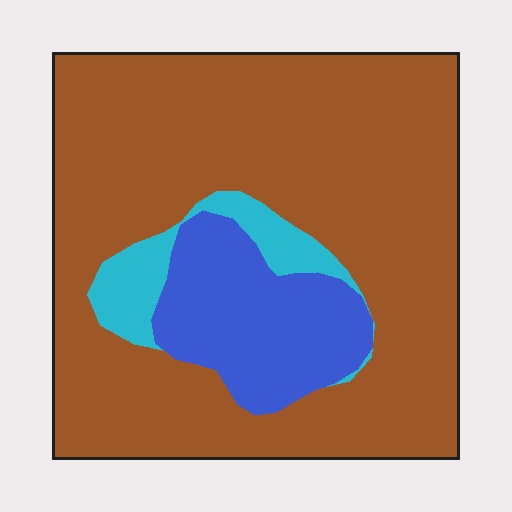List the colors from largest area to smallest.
From largest to smallest: brown, blue, cyan.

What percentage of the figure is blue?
Blue takes up about one sixth (1/6) of the figure.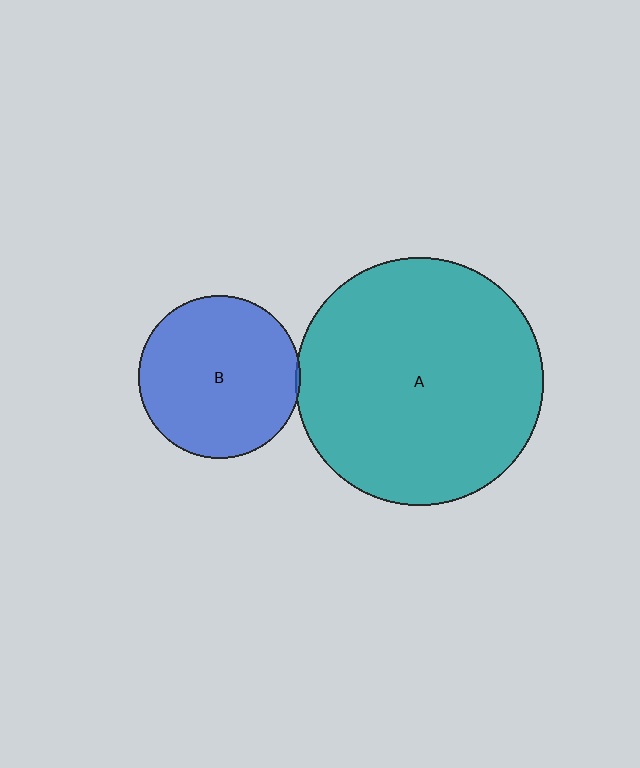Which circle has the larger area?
Circle A (teal).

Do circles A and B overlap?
Yes.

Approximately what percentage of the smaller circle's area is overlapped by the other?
Approximately 5%.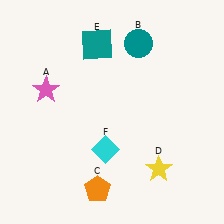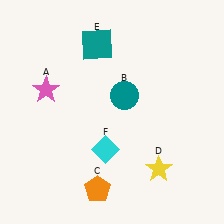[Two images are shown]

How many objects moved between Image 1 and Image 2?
1 object moved between the two images.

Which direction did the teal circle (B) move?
The teal circle (B) moved down.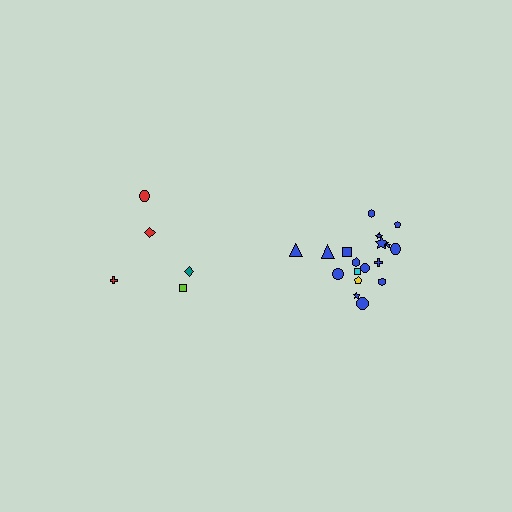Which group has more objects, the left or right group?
The right group.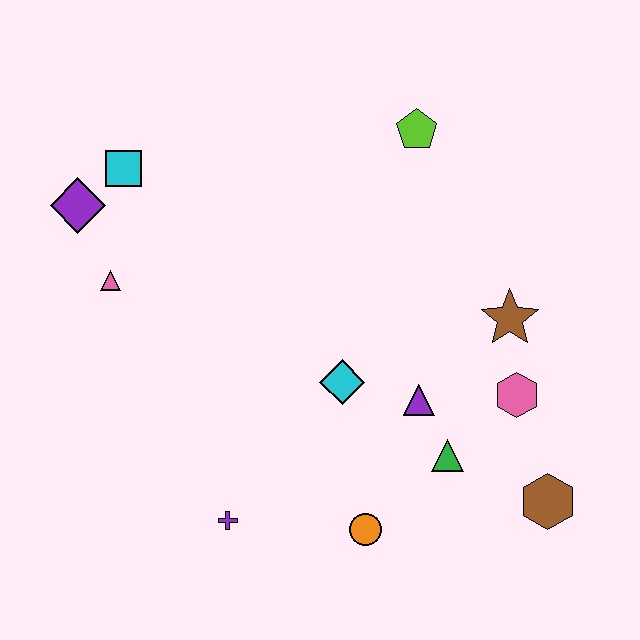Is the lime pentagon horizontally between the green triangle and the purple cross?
Yes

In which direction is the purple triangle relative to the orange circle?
The purple triangle is above the orange circle.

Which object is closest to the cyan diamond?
The purple triangle is closest to the cyan diamond.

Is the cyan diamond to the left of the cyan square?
No